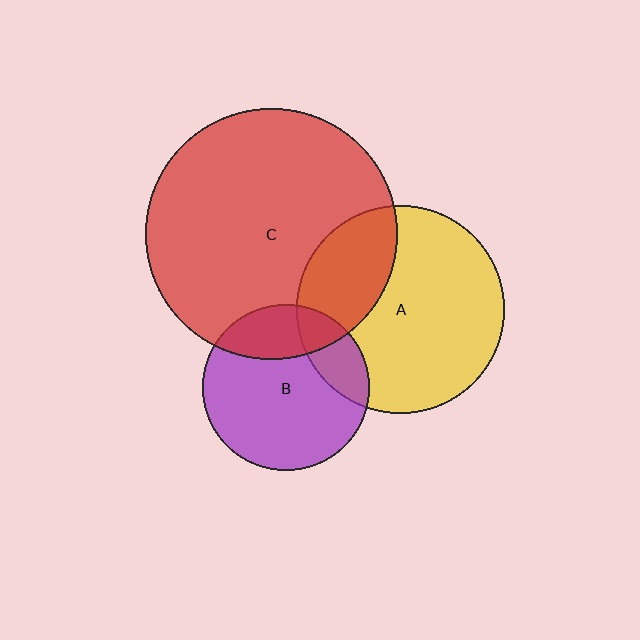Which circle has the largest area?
Circle C (red).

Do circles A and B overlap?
Yes.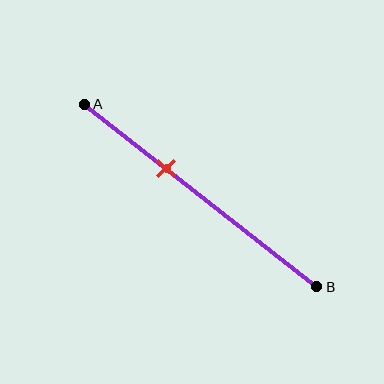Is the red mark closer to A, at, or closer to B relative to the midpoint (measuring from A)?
The red mark is closer to point A than the midpoint of segment AB.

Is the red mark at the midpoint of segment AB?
No, the mark is at about 35% from A, not at the 50% midpoint.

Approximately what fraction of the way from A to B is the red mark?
The red mark is approximately 35% of the way from A to B.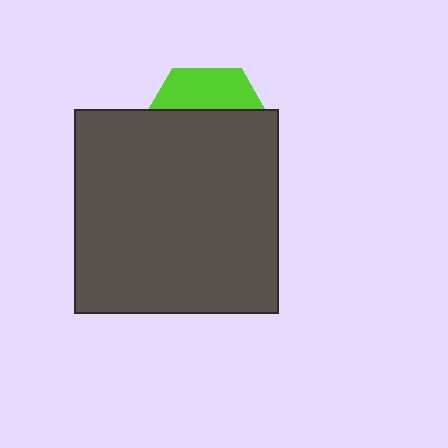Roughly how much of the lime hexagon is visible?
A small part of it is visible (roughly 31%).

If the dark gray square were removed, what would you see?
You would see the complete lime hexagon.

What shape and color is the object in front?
The object in front is a dark gray square.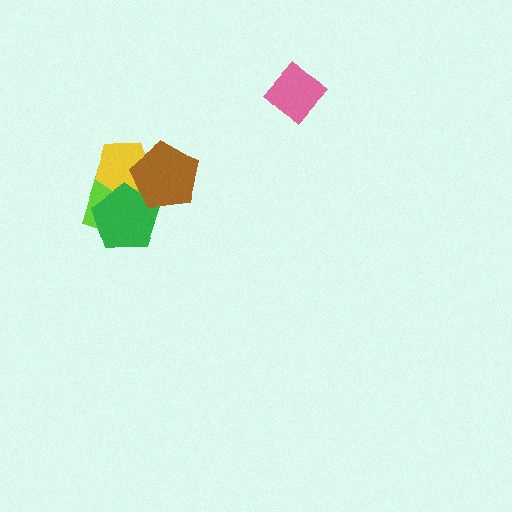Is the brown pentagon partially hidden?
No, no other shape covers it.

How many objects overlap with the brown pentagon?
3 objects overlap with the brown pentagon.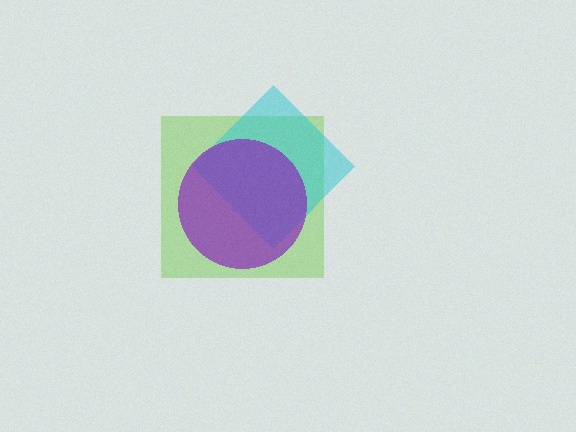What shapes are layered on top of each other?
The layered shapes are: a lime square, a cyan diamond, a purple circle.